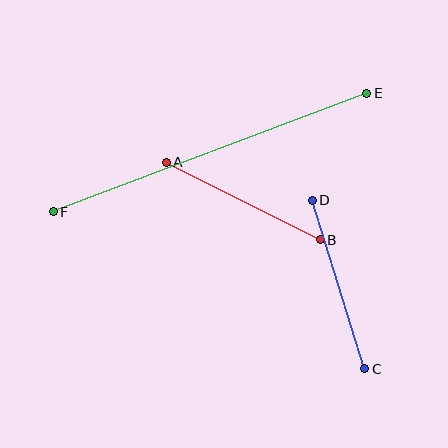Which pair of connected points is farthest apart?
Points E and F are farthest apart.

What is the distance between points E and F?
The distance is approximately 335 pixels.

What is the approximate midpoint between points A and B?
The midpoint is at approximately (243, 201) pixels.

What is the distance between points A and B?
The distance is approximately 172 pixels.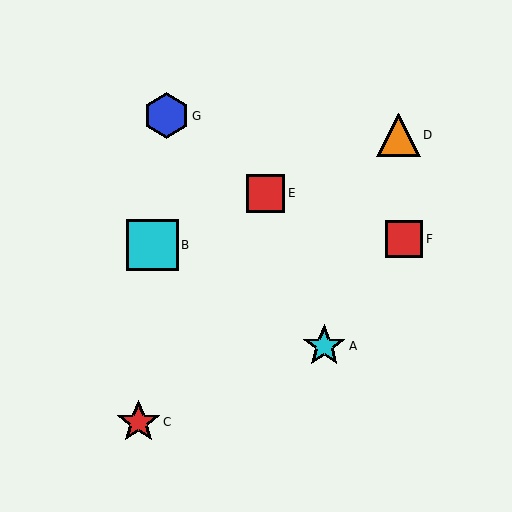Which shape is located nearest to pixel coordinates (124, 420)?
The red star (labeled C) at (139, 422) is nearest to that location.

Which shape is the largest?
The cyan square (labeled B) is the largest.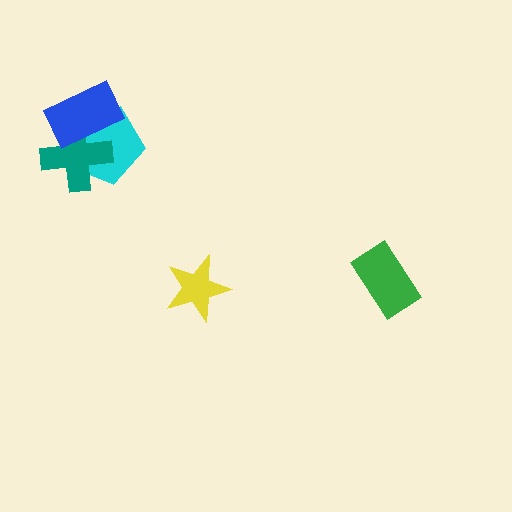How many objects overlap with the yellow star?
0 objects overlap with the yellow star.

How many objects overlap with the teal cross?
2 objects overlap with the teal cross.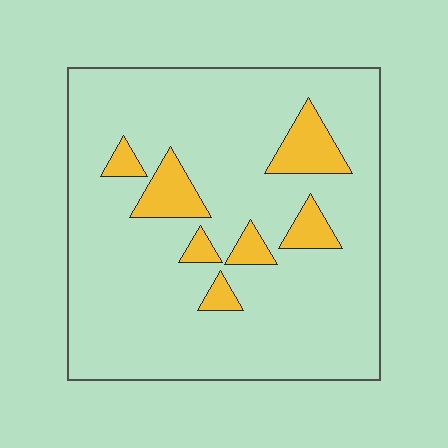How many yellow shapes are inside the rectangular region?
7.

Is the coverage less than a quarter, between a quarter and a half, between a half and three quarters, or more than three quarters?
Less than a quarter.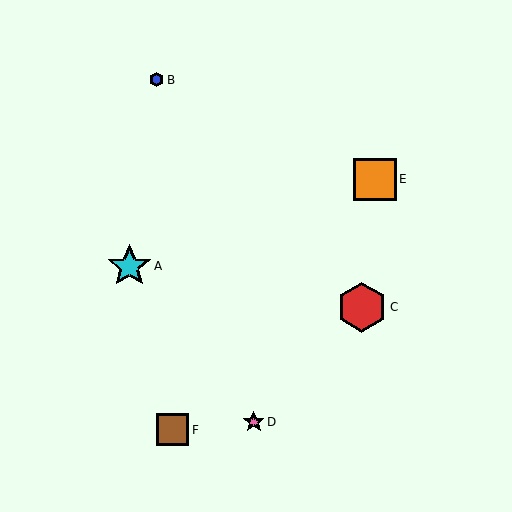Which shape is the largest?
The red hexagon (labeled C) is the largest.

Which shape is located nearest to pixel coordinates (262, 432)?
The pink star (labeled D) at (254, 422) is nearest to that location.